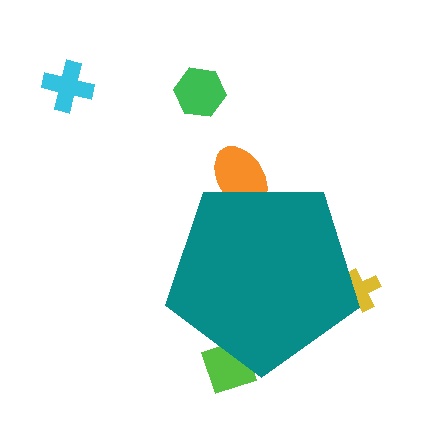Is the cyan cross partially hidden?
No, the cyan cross is fully visible.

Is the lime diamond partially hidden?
Yes, the lime diamond is partially hidden behind the teal pentagon.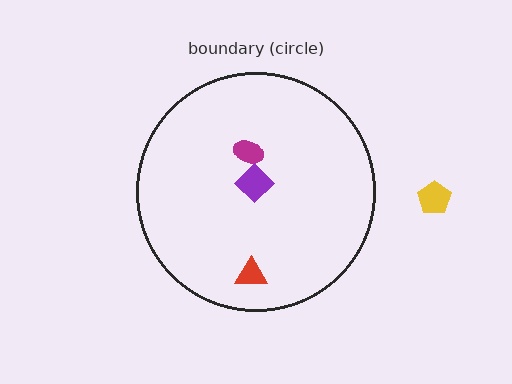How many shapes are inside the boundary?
3 inside, 1 outside.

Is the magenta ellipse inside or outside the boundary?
Inside.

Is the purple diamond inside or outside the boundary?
Inside.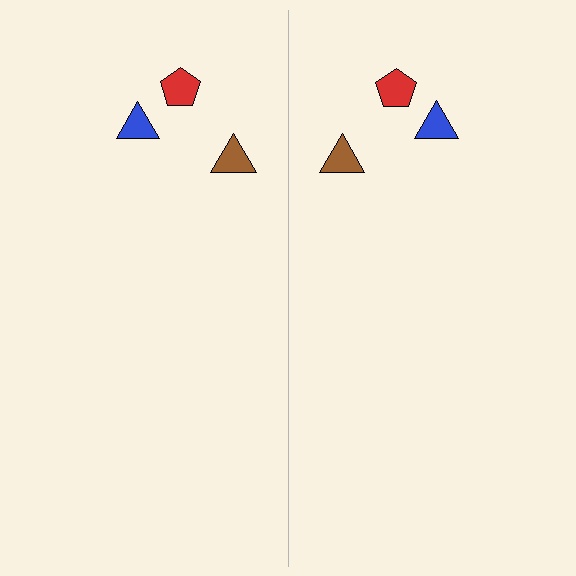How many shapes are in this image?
There are 6 shapes in this image.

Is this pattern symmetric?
Yes, this pattern has bilateral (reflection) symmetry.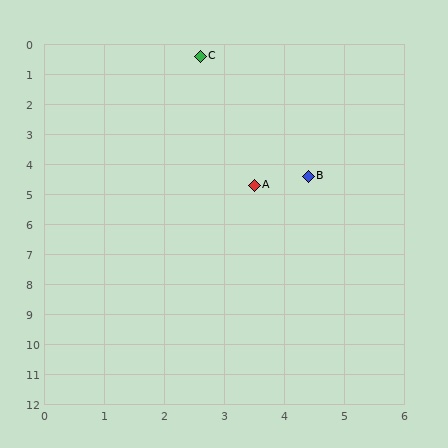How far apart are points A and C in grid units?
Points A and C are about 4.4 grid units apart.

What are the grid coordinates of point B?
Point B is at approximately (4.4, 4.4).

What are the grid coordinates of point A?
Point A is at approximately (3.5, 4.7).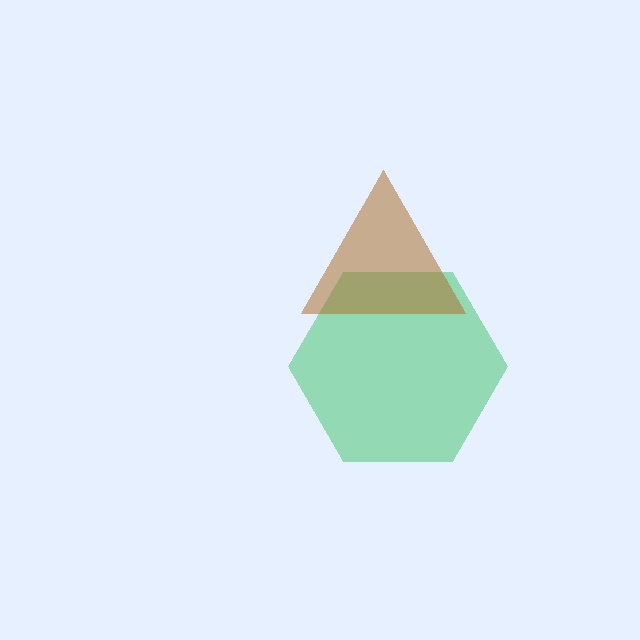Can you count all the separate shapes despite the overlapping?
Yes, there are 2 separate shapes.